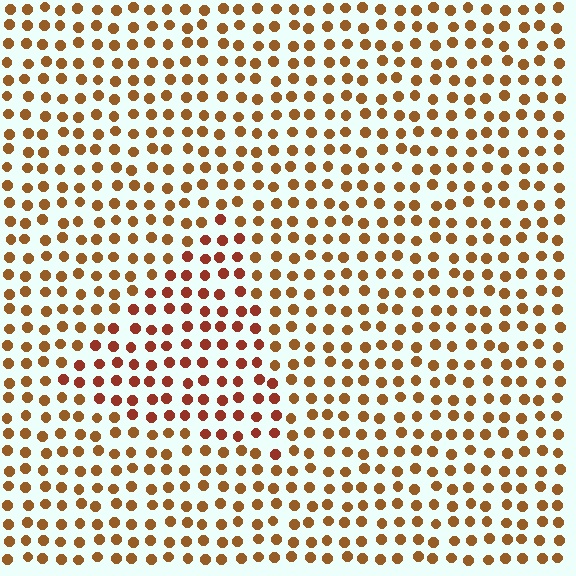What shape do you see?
I see a triangle.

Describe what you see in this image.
The image is filled with small brown elements in a uniform arrangement. A triangle-shaped region is visible where the elements are tinted to a slightly different hue, forming a subtle color boundary.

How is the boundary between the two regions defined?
The boundary is defined purely by a slight shift in hue (about 23 degrees). Spacing, size, and orientation are identical on both sides.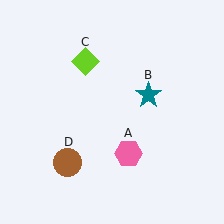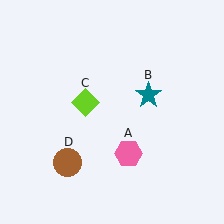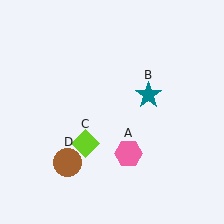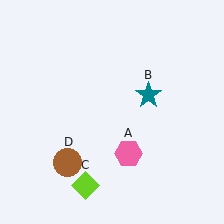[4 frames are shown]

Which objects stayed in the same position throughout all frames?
Pink hexagon (object A) and teal star (object B) and brown circle (object D) remained stationary.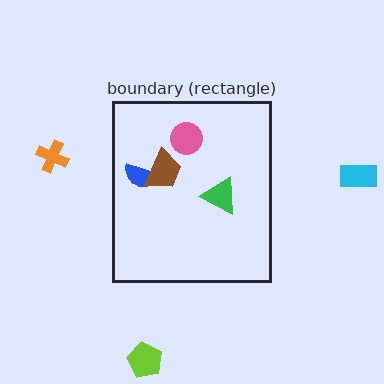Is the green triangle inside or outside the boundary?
Inside.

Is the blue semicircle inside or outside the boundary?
Inside.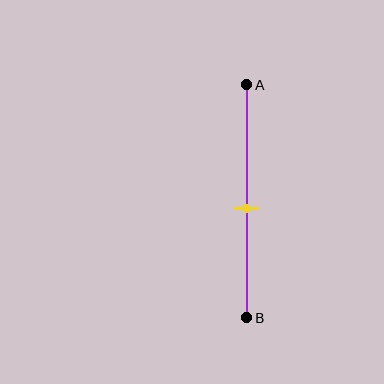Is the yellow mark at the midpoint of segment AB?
No, the mark is at about 55% from A, not at the 50% midpoint.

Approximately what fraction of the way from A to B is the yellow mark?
The yellow mark is approximately 55% of the way from A to B.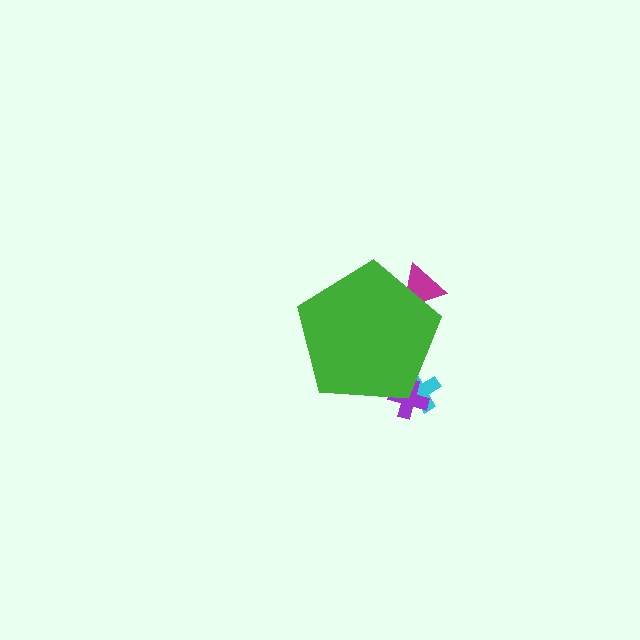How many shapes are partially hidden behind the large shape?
3 shapes are partially hidden.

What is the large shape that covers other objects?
A green pentagon.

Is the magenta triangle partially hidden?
Yes, the magenta triangle is partially hidden behind the green pentagon.